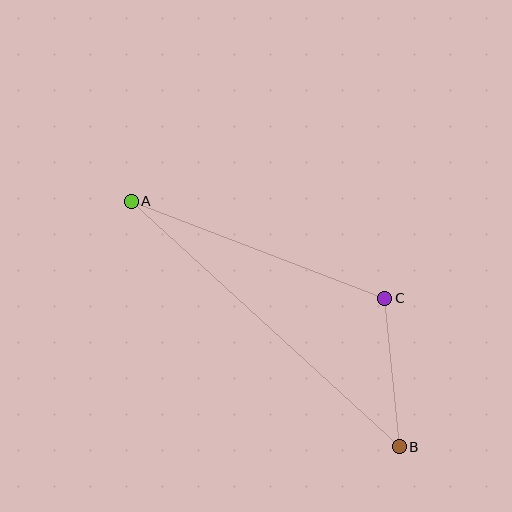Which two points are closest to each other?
Points B and C are closest to each other.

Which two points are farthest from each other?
Points A and B are farthest from each other.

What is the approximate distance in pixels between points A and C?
The distance between A and C is approximately 271 pixels.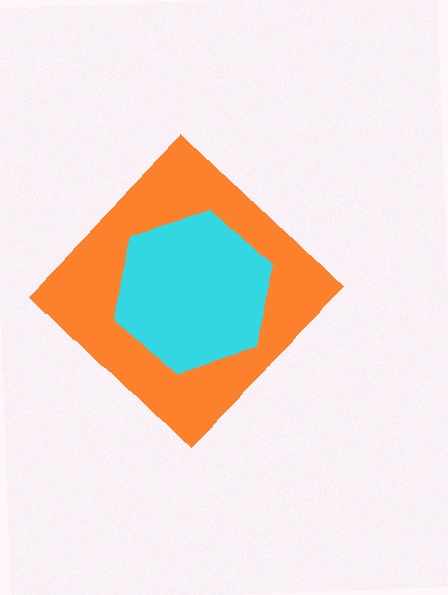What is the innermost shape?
The cyan hexagon.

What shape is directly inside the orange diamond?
The cyan hexagon.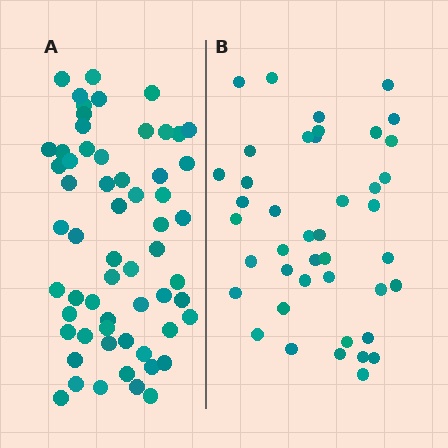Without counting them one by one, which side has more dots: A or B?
Region A (the left region) has more dots.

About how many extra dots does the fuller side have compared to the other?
Region A has approximately 20 more dots than region B.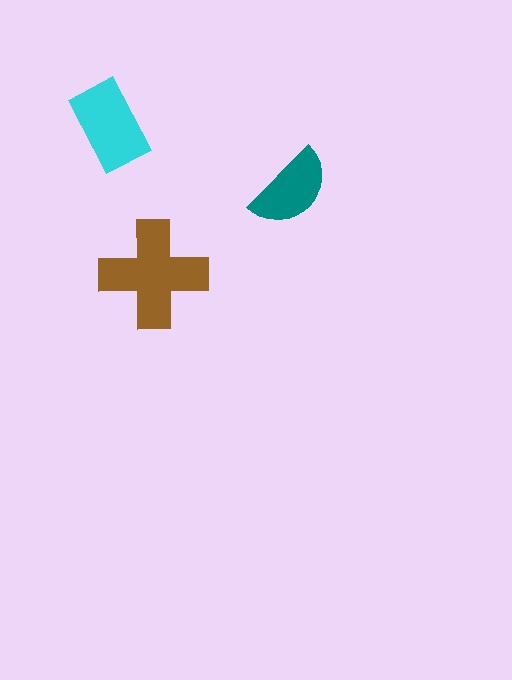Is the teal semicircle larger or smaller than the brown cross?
Smaller.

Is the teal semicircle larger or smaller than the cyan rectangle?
Smaller.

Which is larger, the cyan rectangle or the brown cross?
The brown cross.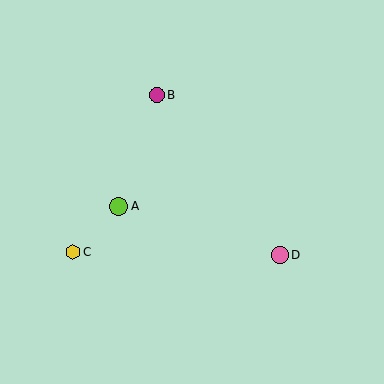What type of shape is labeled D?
Shape D is a pink circle.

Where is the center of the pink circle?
The center of the pink circle is at (280, 255).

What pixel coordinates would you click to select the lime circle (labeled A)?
Click at (119, 206) to select the lime circle A.